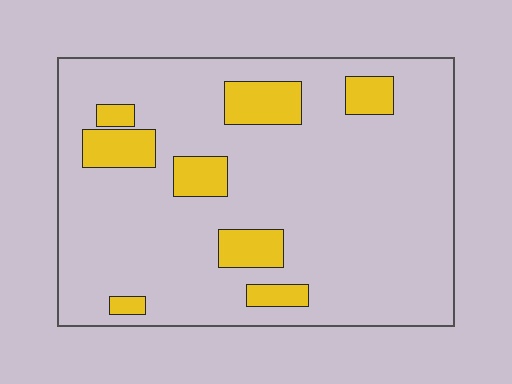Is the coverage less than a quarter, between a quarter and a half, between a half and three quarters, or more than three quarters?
Less than a quarter.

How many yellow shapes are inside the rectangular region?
8.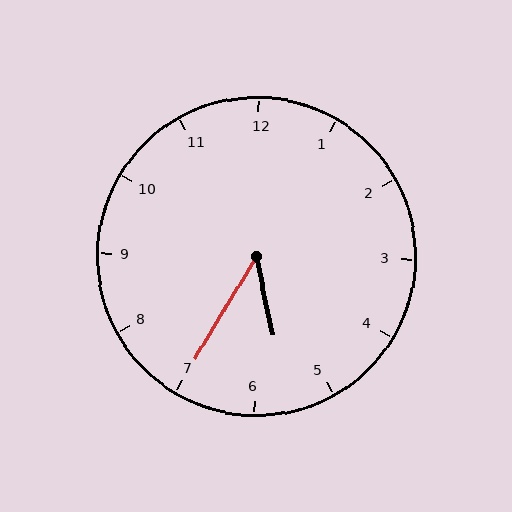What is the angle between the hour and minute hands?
Approximately 42 degrees.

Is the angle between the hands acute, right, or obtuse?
It is acute.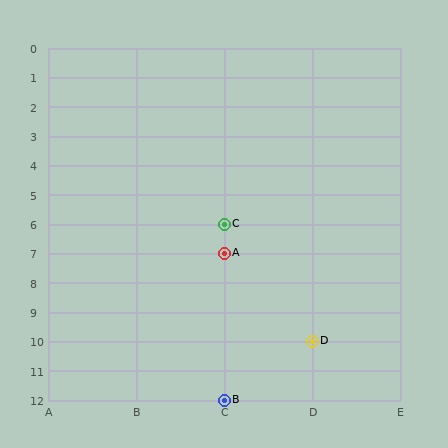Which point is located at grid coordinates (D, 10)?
Point D is at (D, 10).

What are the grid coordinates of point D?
Point D is at grid coordinates (D, 10).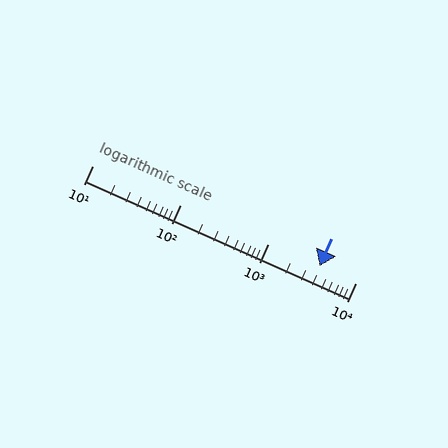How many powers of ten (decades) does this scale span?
The scale spans 3 decades, from 10 to 10000.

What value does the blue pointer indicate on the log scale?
The pointer indicates approximately 3900.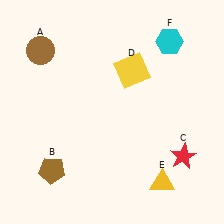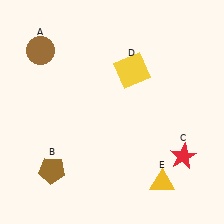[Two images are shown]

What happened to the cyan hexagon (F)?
The cyan hexagon (F) was removed in Image 2. It was in the top-right area of Image 1.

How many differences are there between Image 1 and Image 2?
There is 1 difference between the two images.